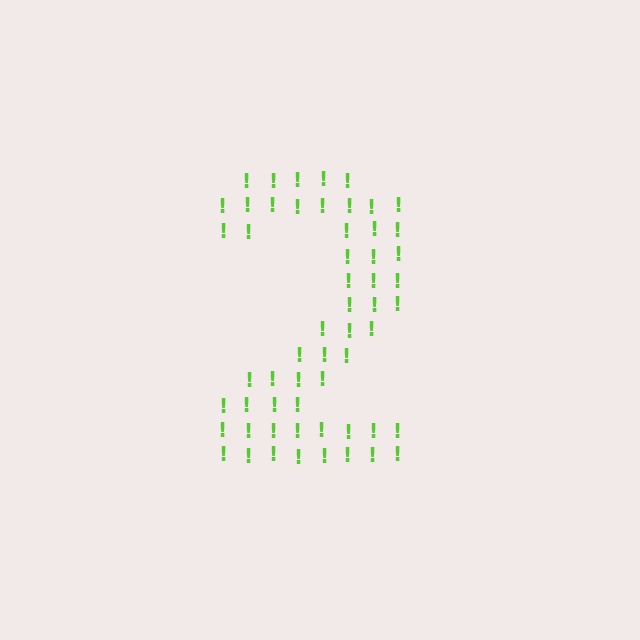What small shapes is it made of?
It is made of small exclamation marks.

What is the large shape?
The large shape is the digit 2.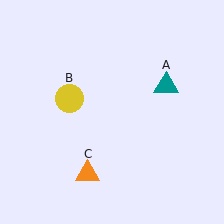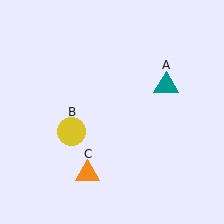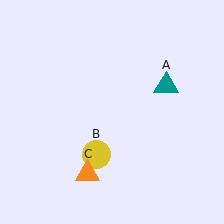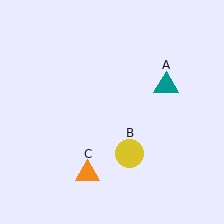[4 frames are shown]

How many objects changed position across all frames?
1 object changed position: yellow circle (object B).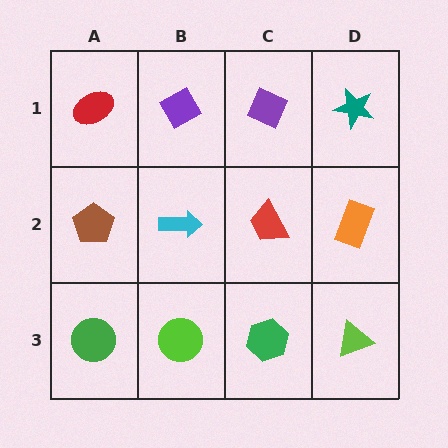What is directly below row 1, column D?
An orange rectangle.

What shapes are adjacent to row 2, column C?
A purple diamond (row 1, column C), a green hexagon (row 3, column C), a cyan arrow (row 2, column B), an orange rectangle (row 2, column D).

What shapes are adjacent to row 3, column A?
A brown pentagon (row 2, column A), a lime circle (row 3, column B).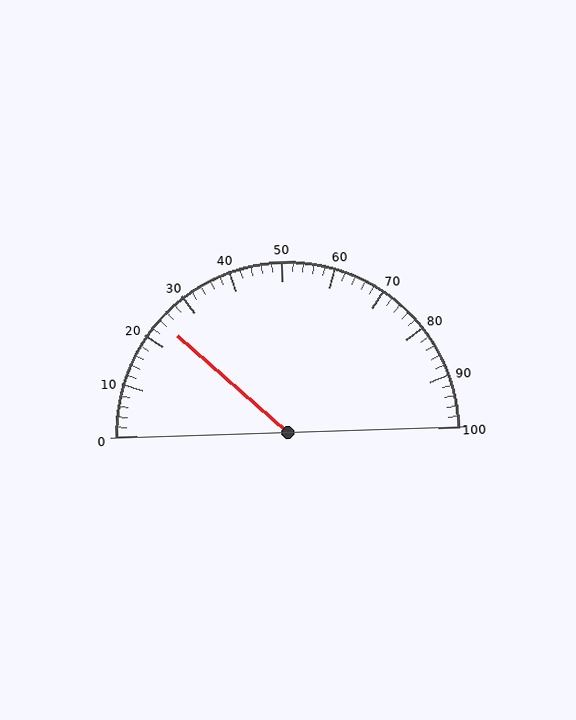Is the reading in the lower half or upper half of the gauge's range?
The reading is in the lower half of the range (0 to 100).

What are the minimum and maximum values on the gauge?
The gauge ranges from 0 to 100.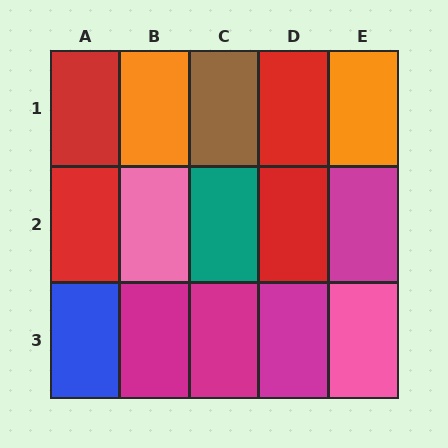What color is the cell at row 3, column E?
Pink.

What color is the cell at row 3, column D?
Magenta.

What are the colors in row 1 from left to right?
Red, orange, brown, red, orange.